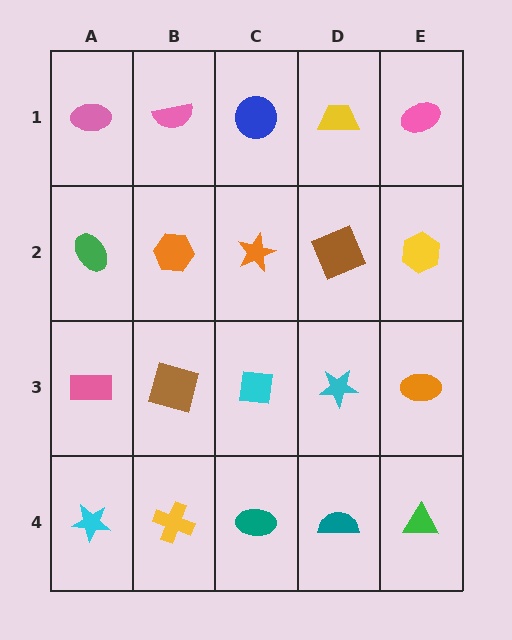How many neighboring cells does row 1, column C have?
3.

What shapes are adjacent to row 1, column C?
An orange star (row 2, column C), a pink semicircle (row 1, column B), a yellow trapezoid (row 1, column D).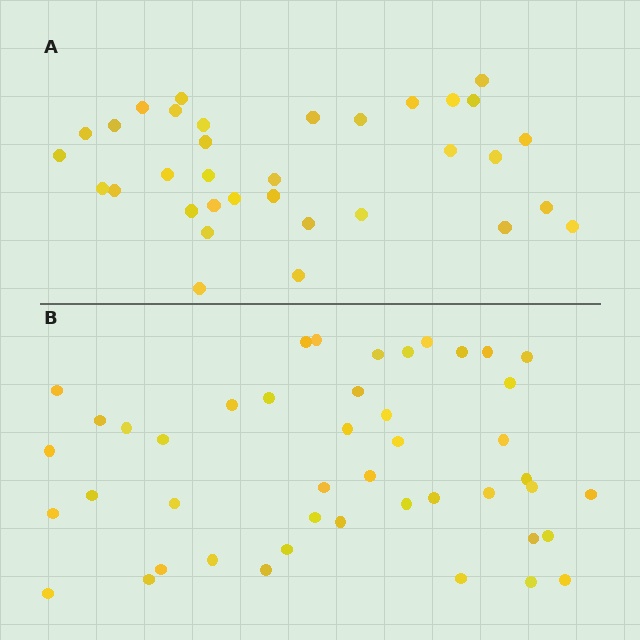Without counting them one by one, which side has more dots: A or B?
Region B (the bottom region) has more dots.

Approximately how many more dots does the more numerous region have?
Region B has roughly 12 or so more dots than region A.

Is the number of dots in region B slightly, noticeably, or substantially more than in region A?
Region B has noticeably more, but not dramatically so. The ratio is roughly 1.3 to 1.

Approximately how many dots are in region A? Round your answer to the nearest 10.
About 30 dots. (The exact count is 34, which rounds to 30.)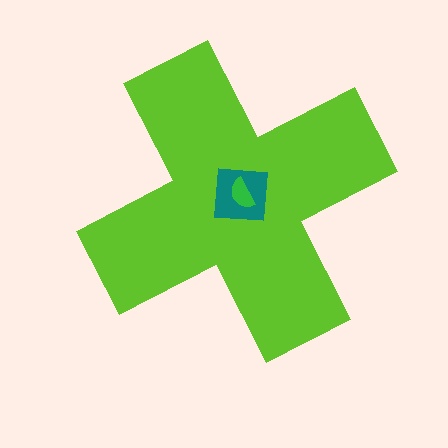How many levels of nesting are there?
3.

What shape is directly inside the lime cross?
The teal square.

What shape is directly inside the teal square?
The green semicircle.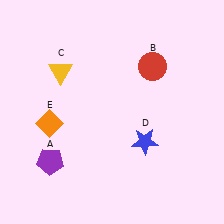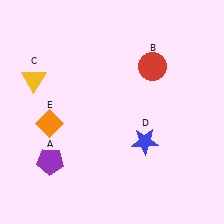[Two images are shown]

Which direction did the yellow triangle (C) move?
The yellow triangle (C) moved left.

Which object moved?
The yellow triangle (C) moved left.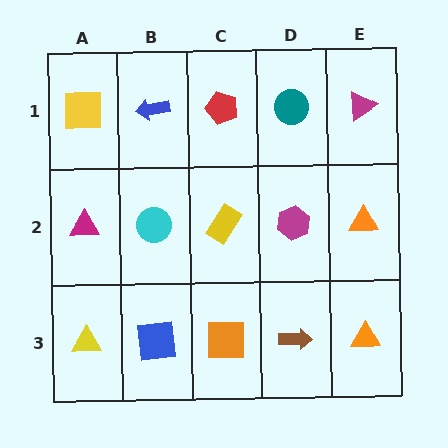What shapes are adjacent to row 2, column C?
A red pentagon (row 1, column C), an orange square (row 3, column C), a cyan circle (row 2, column B), a magenta hexagon (row 2, column D).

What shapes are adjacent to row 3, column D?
A magenta hexagon (row 2, column D), an orange square (row 3, column C), an orange triangle (row 3, column E).